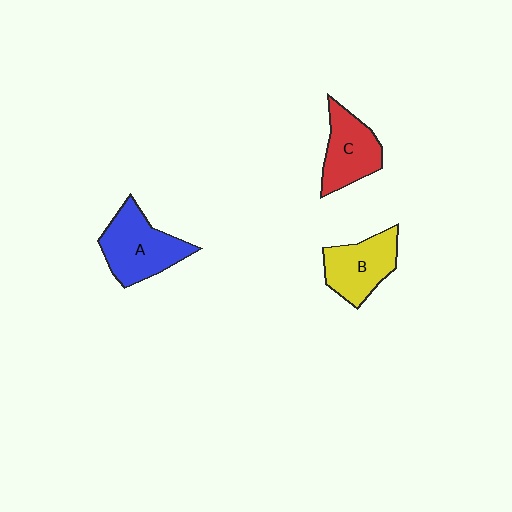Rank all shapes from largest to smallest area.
From largest to smallest: A (blue), B (yellow), C (red).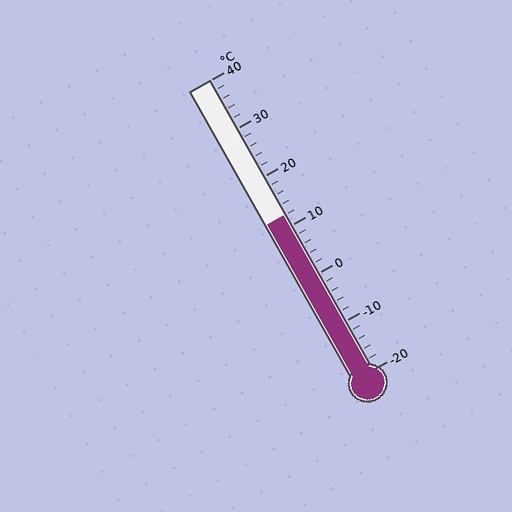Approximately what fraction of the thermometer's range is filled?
The thermometer is filled to approximately 55% of its range.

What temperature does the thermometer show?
The thermometer shows approximately 12°C.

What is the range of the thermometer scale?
The thermometer scale ranges from -20°C to 40°C.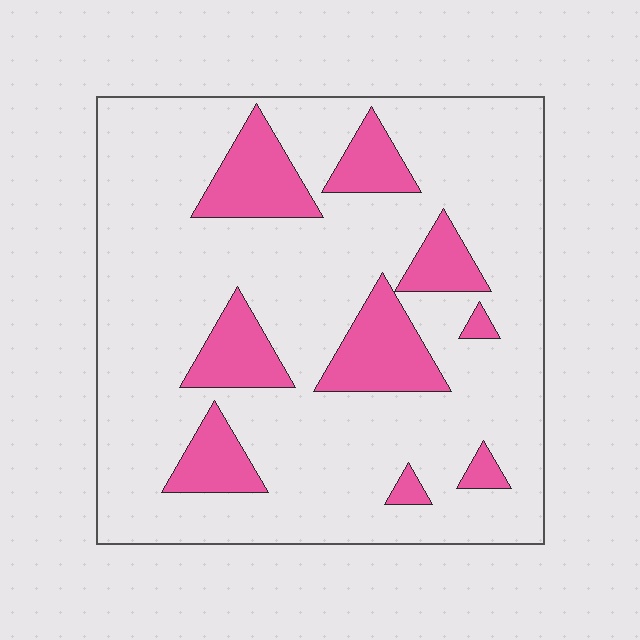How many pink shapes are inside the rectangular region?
9.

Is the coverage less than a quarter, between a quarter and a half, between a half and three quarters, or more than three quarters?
Less than a quarter.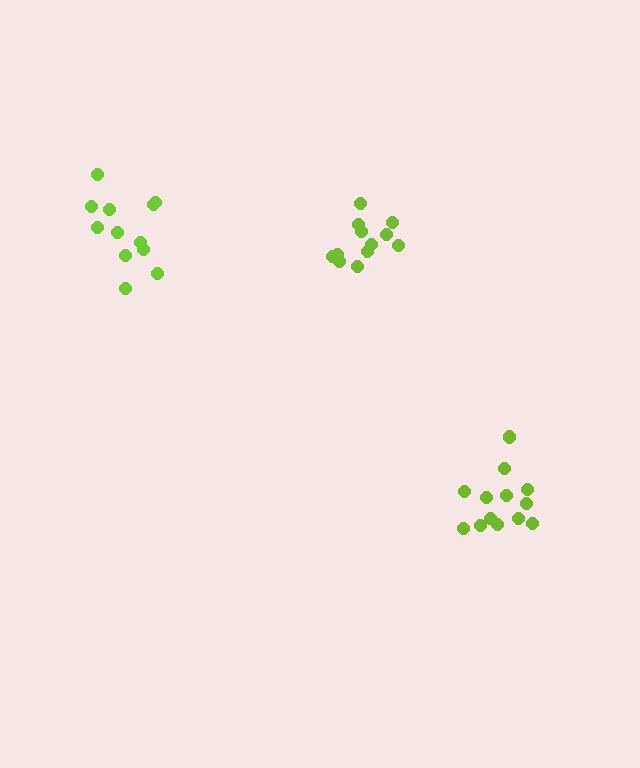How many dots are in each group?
Group 1: 14 dots, Group 2: 12 dots, Group 3: 12 dots (38 total).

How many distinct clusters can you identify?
There are 3 distinct clusters.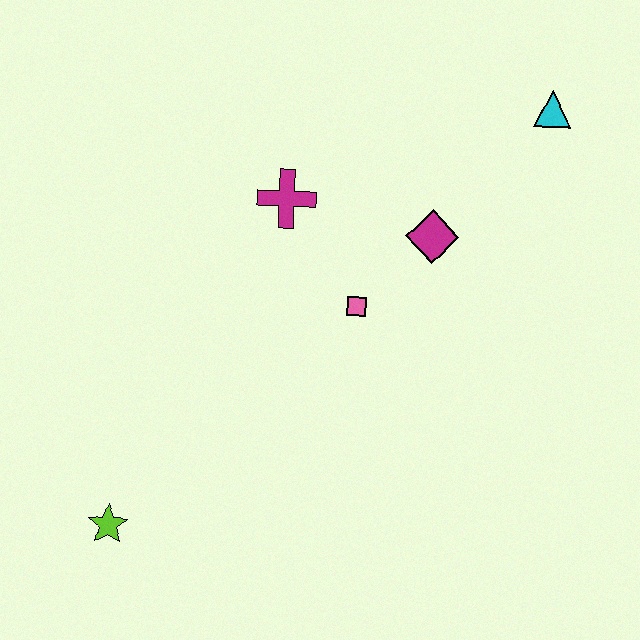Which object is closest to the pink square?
The magenta diamond is closest to the pink square.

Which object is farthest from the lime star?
The cyan triangle is farthest from the lime star.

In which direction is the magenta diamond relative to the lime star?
The magenta diamond is to the right of the lime star.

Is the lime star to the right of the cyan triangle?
No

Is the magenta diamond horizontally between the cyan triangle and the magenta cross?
Yes